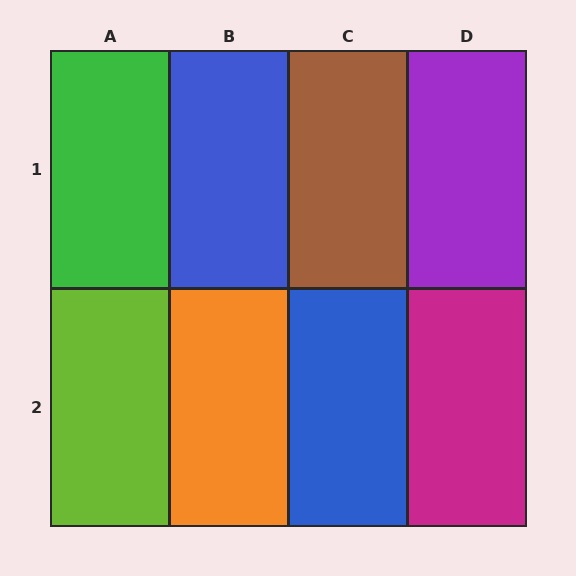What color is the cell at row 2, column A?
Lime.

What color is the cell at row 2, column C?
Blue.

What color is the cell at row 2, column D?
Magenta.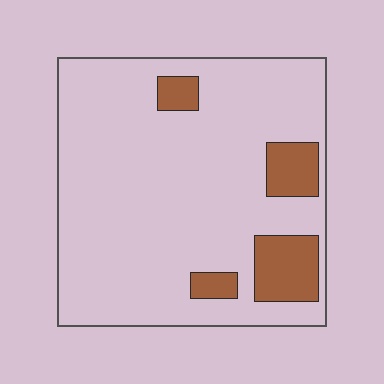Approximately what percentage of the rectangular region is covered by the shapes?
Approximately 15%.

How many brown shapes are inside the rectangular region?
4.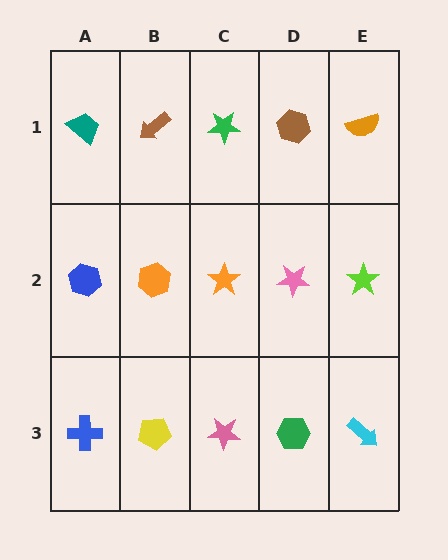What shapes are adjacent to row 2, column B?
A brown arrow (row 1, column B), a yellow pentagon (row 3, column B), a blue hexagon (row 2, column A), an orange star (row 2, column C).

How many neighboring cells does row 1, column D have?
3.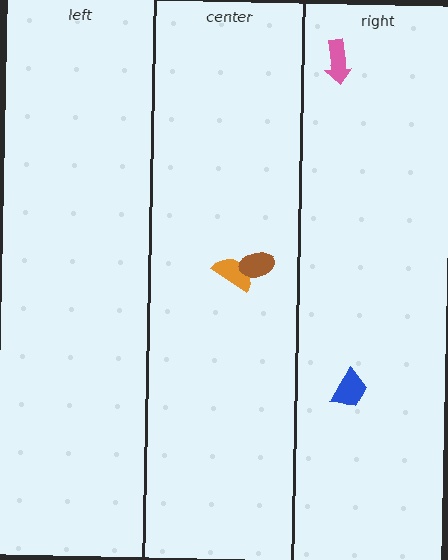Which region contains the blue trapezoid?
The right region.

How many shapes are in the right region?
2.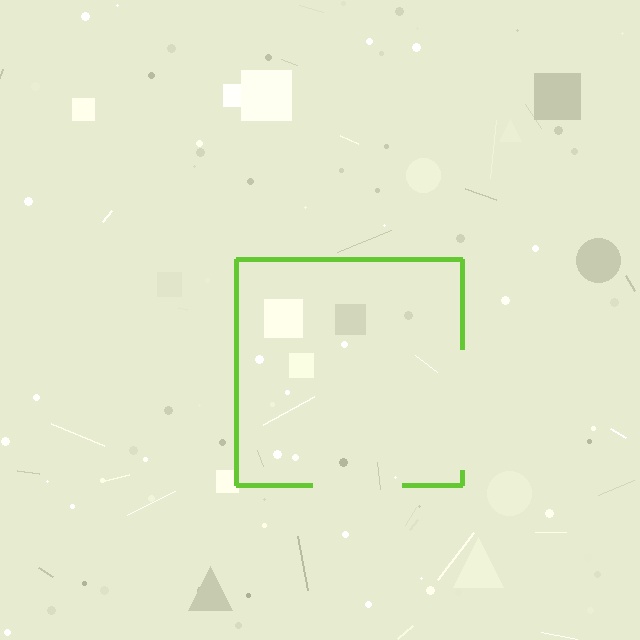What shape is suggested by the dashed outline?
The dashed outline suggests a square.